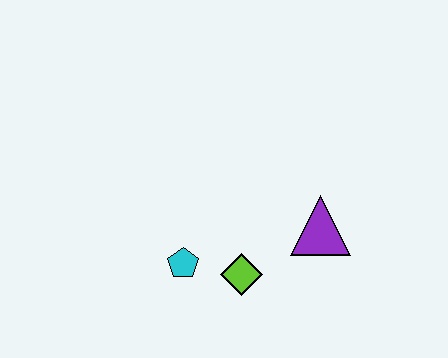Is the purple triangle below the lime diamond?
No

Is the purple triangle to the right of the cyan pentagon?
Yes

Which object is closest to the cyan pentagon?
The lime diamond is closest to the cyan pentagon.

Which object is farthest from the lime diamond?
The purple triangle is farthest from the lime diamond.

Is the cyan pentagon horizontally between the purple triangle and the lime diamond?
No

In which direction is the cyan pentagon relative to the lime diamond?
The cyan pentagon is to the left of the lime diamond.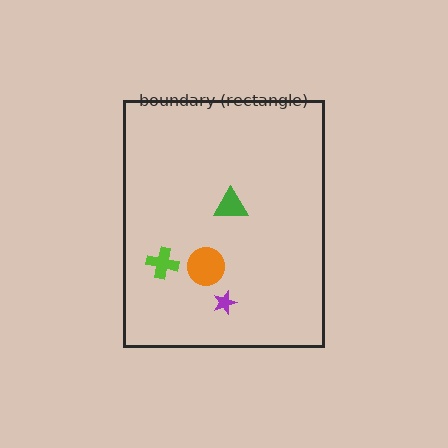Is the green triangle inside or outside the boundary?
Inside.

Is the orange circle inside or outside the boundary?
Inside.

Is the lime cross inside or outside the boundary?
Inside.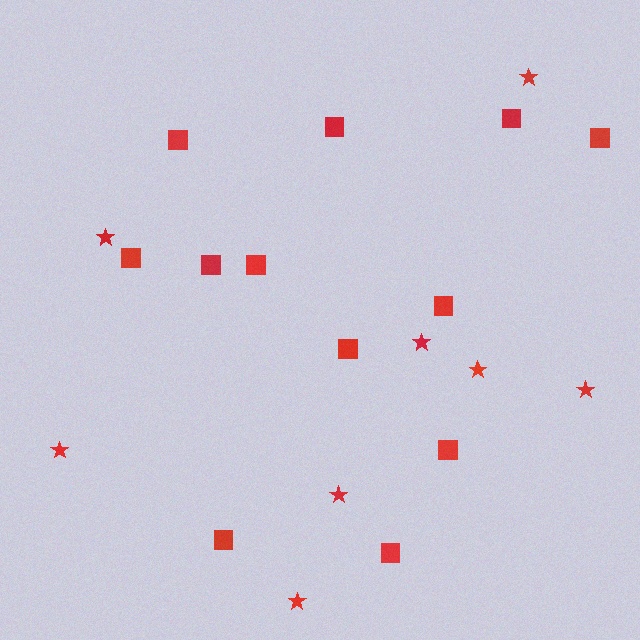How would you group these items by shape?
There are 2 groups: one group of squares (12) and one group of stars (8).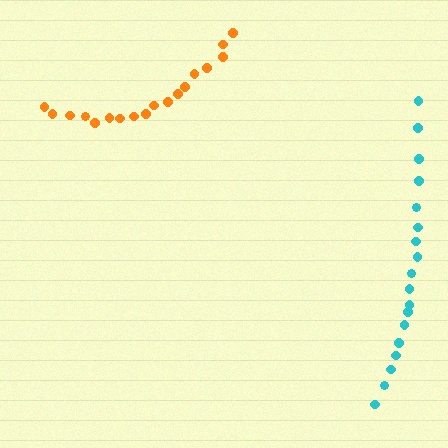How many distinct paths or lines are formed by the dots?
There are 2 distinct paths.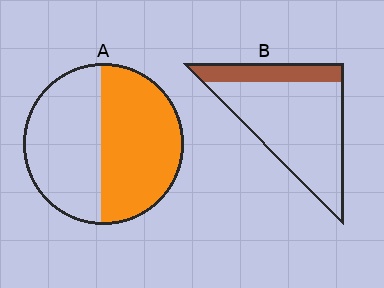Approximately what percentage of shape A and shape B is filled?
A is approximately 50% and B is approximately 20%.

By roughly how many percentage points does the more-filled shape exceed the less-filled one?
By roughly 30 percentage points (A over B).